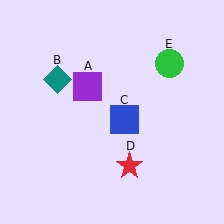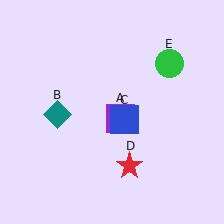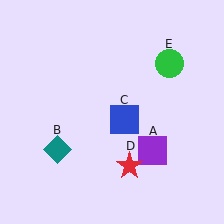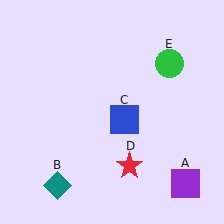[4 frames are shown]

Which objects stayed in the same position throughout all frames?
Blue square (object C) and red star (object D) and green circle (object E) remained stationary.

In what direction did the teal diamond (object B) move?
The teal diamond (object B) moved down.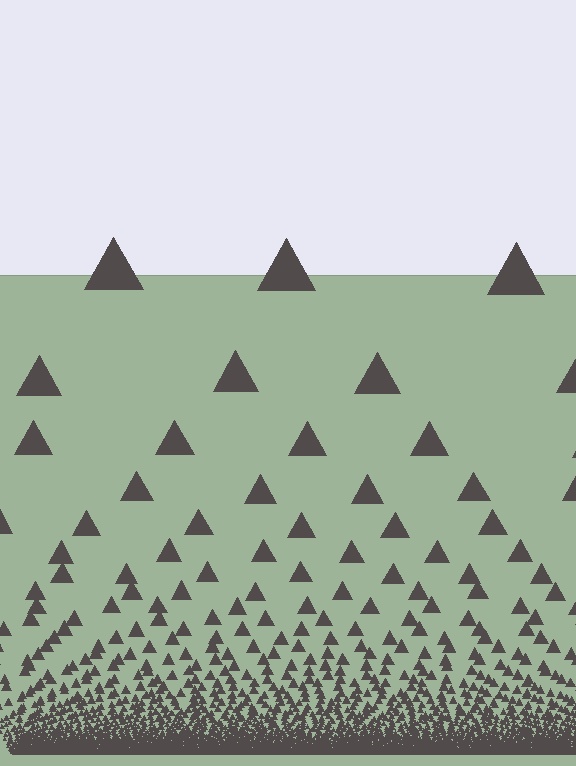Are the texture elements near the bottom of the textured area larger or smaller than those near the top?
Smaller. The gradient is inverted — elements near the bottom are smaller and denser.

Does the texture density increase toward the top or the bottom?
Density increases toward the bottom.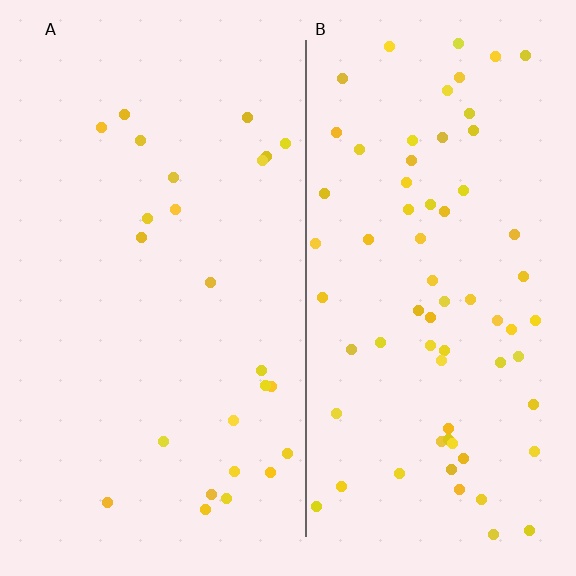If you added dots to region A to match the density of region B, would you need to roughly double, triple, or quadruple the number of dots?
Approximately triple.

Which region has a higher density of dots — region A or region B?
B (the right).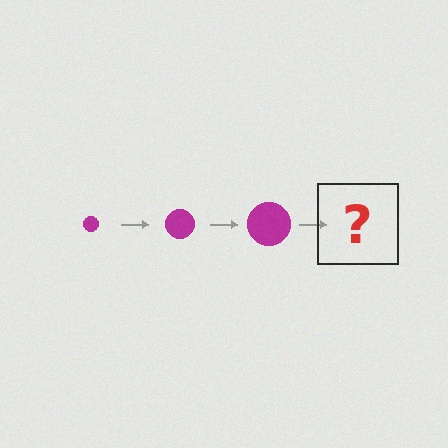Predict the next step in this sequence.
The next step is a magenta circle, larger than the previous one.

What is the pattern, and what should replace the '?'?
The pattern is that the circle gets progressively larger each step. The '?' should be a magenta circle, larger than the previous one.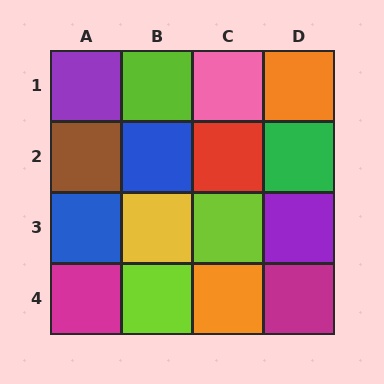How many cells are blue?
2 cells are blue.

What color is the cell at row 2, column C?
Red.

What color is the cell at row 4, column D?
Magenta.